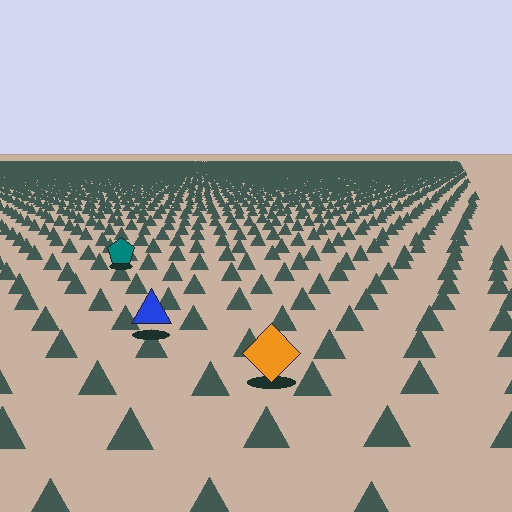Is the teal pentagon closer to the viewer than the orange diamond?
No. The orange diamond is closer — you can tell from the texture gradient: the ground texture is coarser near it.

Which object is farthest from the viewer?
The teal pentagon is farthest from the viewer. It appears smaller and the ground texture around it is denser.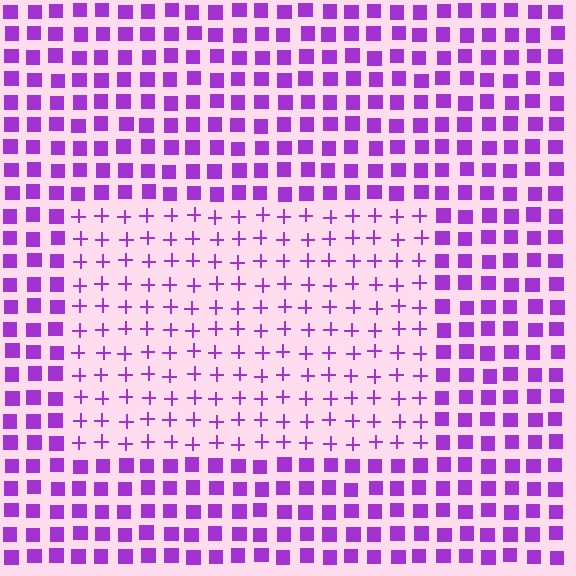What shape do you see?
I see a rectangle.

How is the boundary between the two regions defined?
The boundary is defined by a change in element shape: plus signs inside vs. squares outside. All elements share the same color and spacing.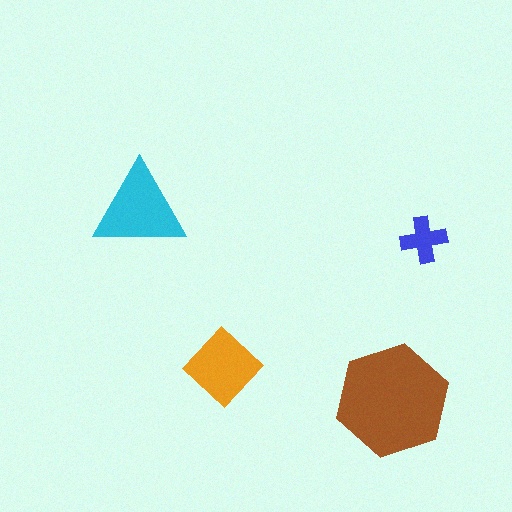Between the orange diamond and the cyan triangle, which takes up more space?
The cyan triangle.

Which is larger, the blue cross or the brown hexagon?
The brown hexagon.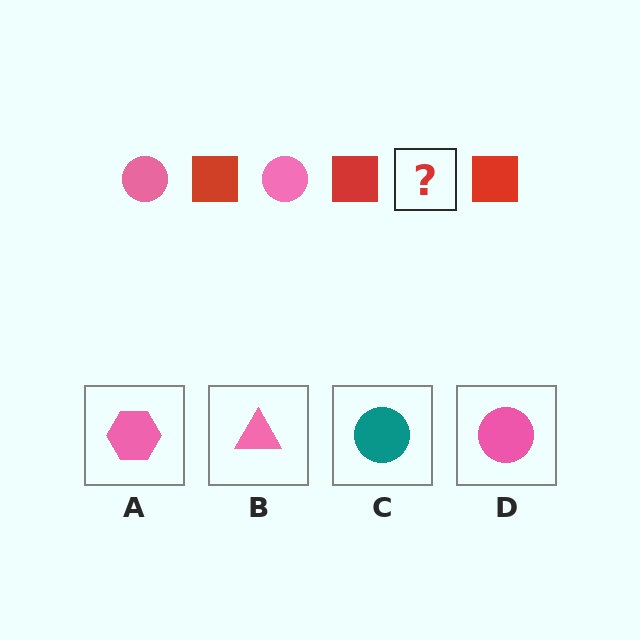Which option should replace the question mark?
Option D.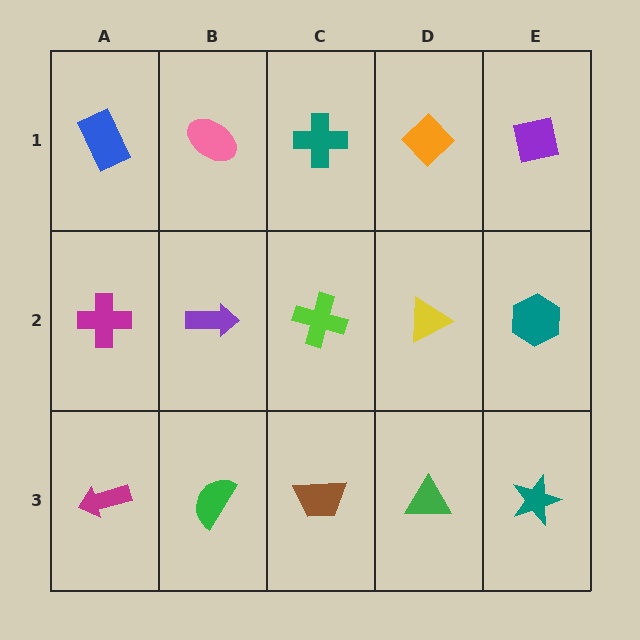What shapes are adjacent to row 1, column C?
A lime cross (row 2, column C), a pink ellipse (row 1, column B), an orange diamond (row 1, column D).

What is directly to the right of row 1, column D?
A purple square.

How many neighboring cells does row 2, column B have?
4.